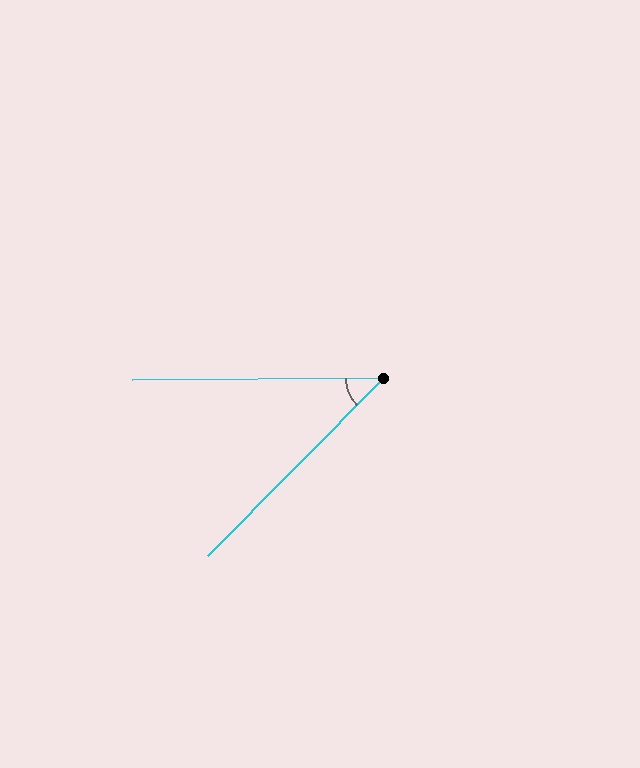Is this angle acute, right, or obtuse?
It is acute.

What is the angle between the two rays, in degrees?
Approximately 45 degrees.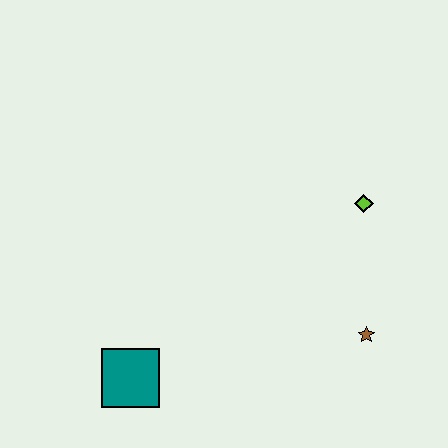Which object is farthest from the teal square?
The lime diamond is farthest from the teal square.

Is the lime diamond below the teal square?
No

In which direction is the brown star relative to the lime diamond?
The brown star is below the lime diamond.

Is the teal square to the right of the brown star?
No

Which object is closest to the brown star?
The lime diamond is closest to the brown star.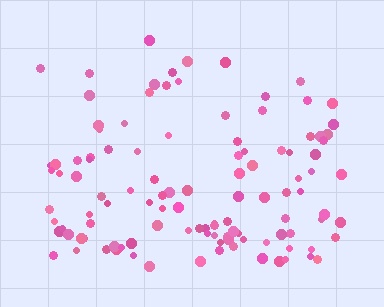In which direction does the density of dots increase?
From top to bottom, with the bottom side densest.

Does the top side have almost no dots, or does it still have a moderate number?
Still a moderate number, just noticeably fewer than the bottom.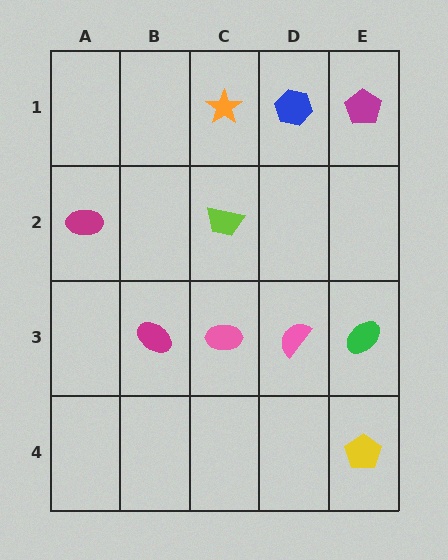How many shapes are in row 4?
1 shape.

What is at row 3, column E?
A green ellipse.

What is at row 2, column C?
A lime trapezoid.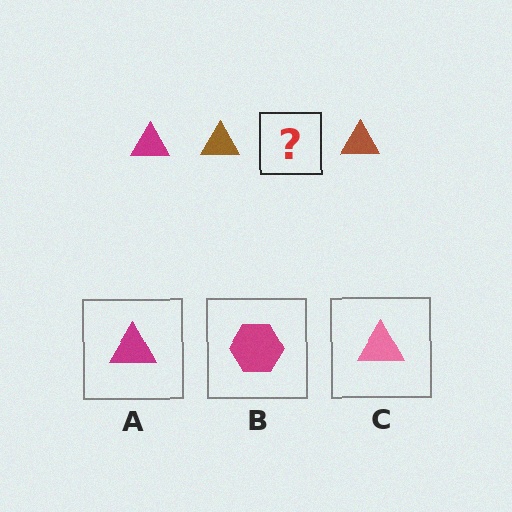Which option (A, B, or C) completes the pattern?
A.